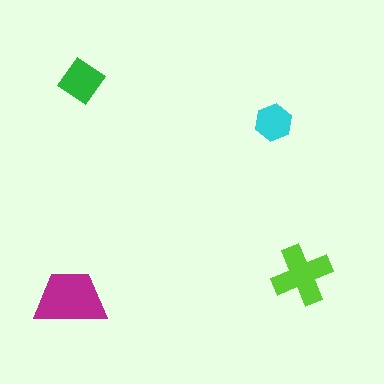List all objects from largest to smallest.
The magenta trapezoid, the lime cross, the green diamond, the cyan hexagon.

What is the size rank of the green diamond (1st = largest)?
3rd.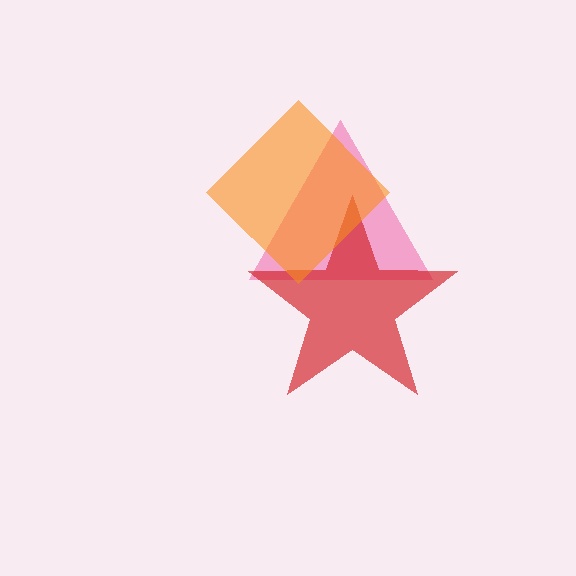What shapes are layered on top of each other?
The layered shapes are: a pink triangle, a red star, an orange diamond.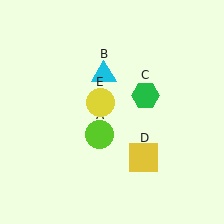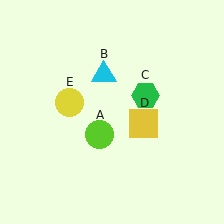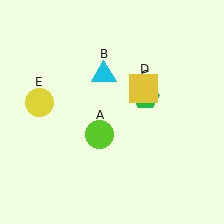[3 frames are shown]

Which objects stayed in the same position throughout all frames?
Lime circle (object A) and cyan triangle (object B) and green hexagon (object C) remained stationary.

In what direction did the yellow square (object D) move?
The yellow square (object D) moved up.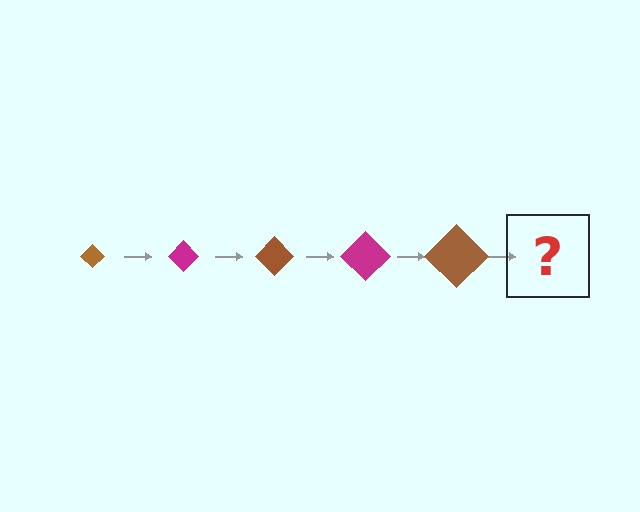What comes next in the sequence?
The next element should be a magenta diamond, larger than the previous one.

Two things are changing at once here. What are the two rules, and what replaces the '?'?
The two rules are that the diamond grows larger each step and the color cycles through brown and magenta. The '?' should be a magenta diamond, larger than the previous one.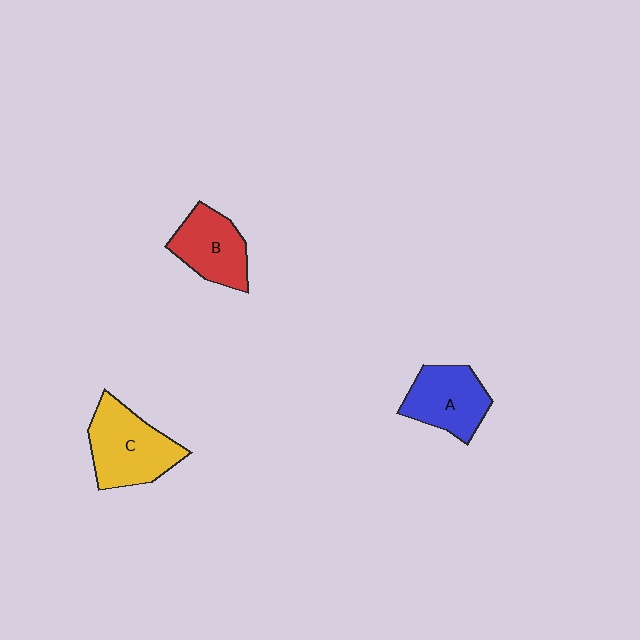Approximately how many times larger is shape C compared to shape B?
Approximately 1.3 times.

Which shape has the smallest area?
Shape B (red).